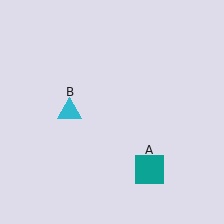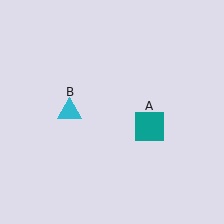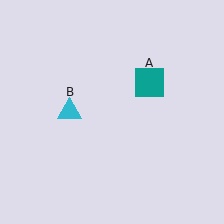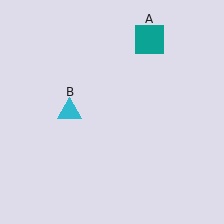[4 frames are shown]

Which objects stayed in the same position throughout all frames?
Cyan triangle (object B) remained stationary.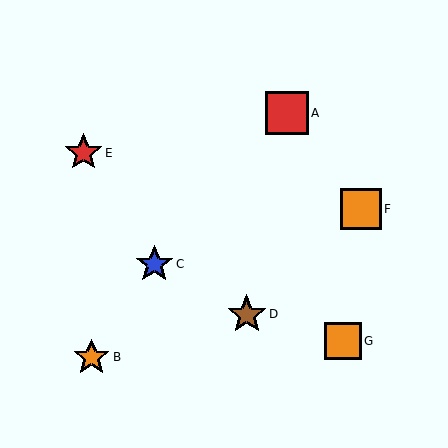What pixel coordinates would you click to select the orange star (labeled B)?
Click at (91, 357) to select the orange star B.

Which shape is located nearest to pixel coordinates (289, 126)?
The red square (labeled A) at (287, 113) is nearest to that location.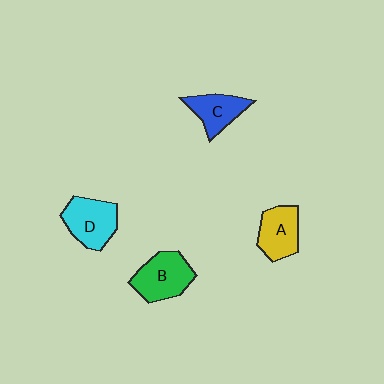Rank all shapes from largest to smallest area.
From largest to smallest: B (green), D (cyan), A (yellow), C (blue).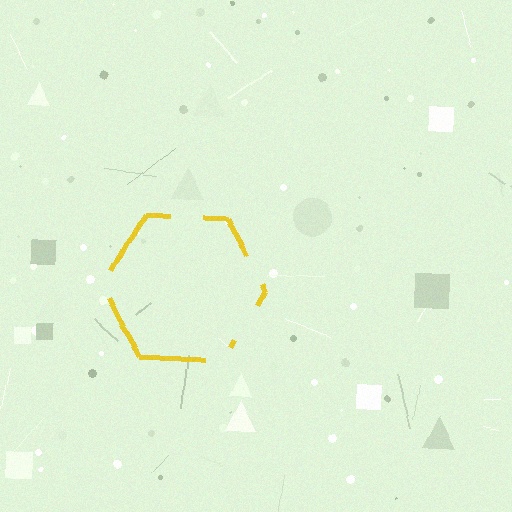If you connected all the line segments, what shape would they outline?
They would outline a hexagon.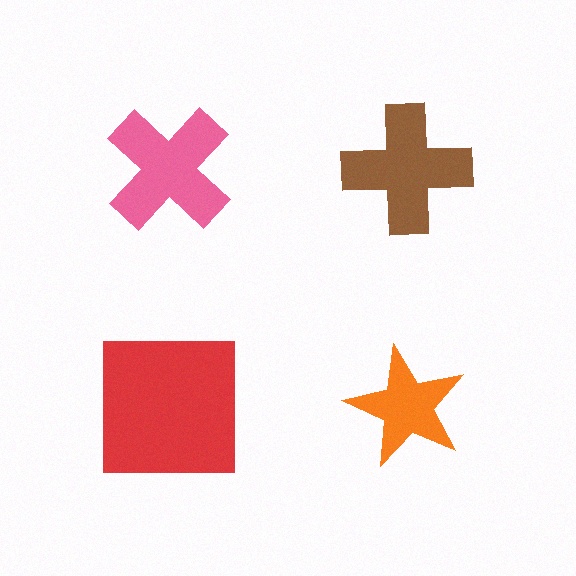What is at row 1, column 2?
A brown cross.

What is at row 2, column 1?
A red square.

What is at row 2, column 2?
An orange star.